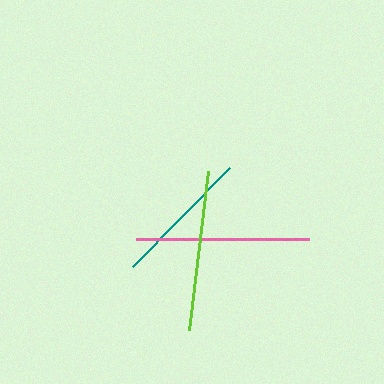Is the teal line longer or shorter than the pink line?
The pink line is longer than the teal line.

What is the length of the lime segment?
The lime segment is approximately 160 pixels long.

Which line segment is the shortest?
The teal line is the shortest at approximately 140 pixels.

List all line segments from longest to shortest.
From longest to shortest: pink, lime, teal.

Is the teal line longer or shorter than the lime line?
The lime line is longer than the teal line.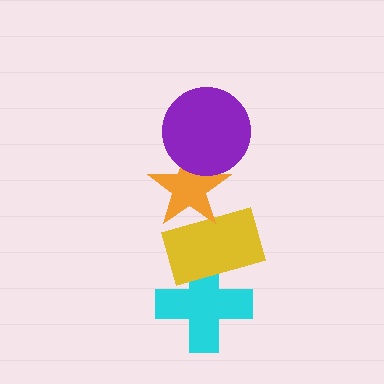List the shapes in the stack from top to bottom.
From top to bottom: the purple circle, the orange star, the yellow rectangle, the cyan cross.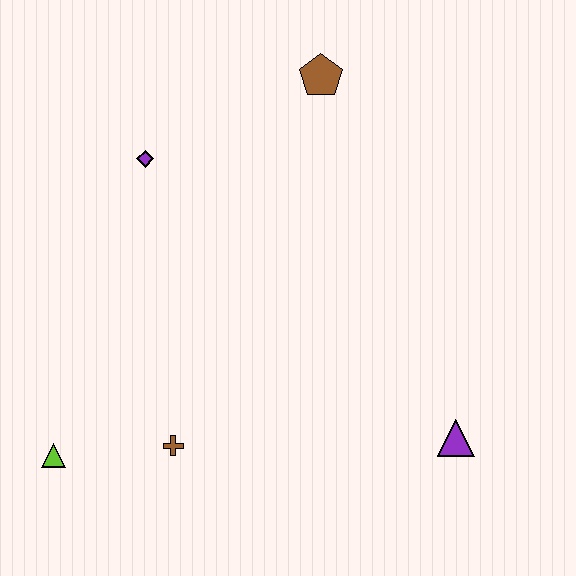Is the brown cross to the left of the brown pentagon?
Yes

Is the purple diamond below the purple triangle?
No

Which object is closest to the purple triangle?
The brown cross is closest to the purple triangle.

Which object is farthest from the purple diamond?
The purple triangle is farthest from the purple diamond.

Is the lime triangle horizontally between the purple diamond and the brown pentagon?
No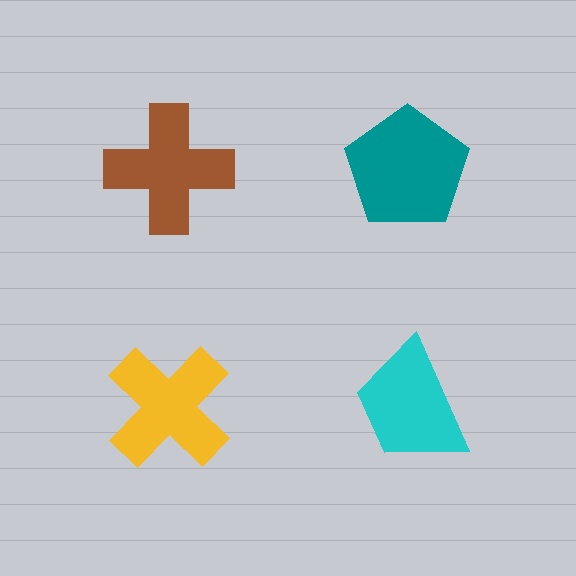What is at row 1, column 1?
A brown cross.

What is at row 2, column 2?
A cyan trapezoid.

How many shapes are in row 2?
2 shapes.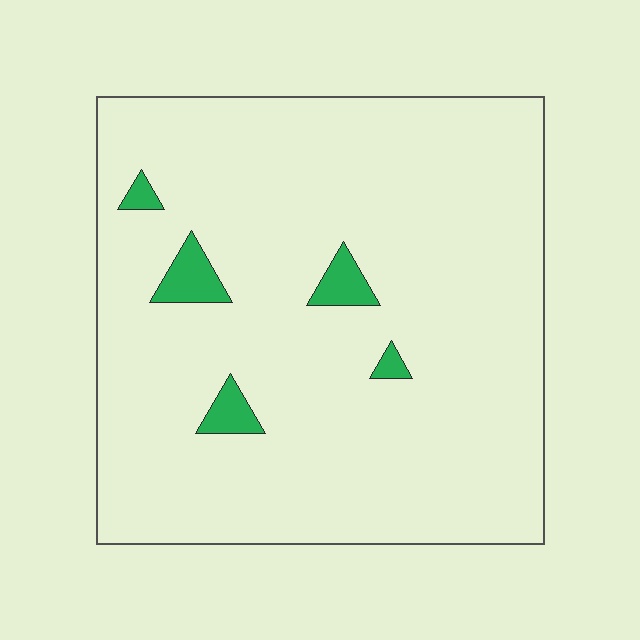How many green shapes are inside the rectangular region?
5.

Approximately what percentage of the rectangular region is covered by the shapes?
Approximately 5%.